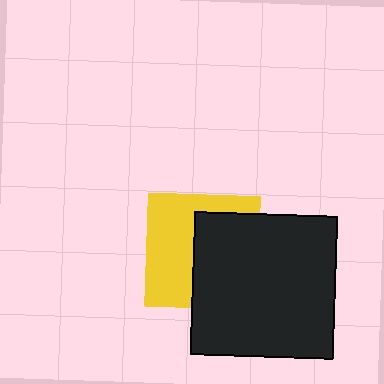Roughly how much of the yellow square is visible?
About half of it is visible (roughly 51%).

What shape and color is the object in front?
The object in front is a black square.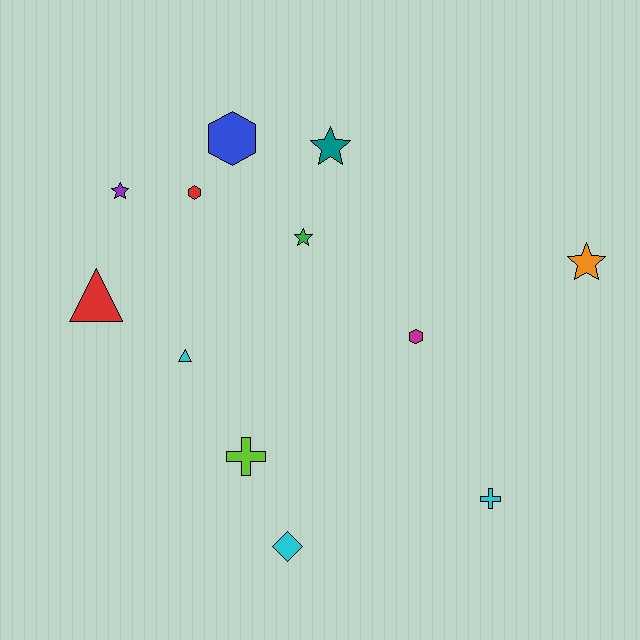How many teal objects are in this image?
There is 1 teal object.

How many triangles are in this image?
There are 2 triangles.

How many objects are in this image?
There are 12 objects.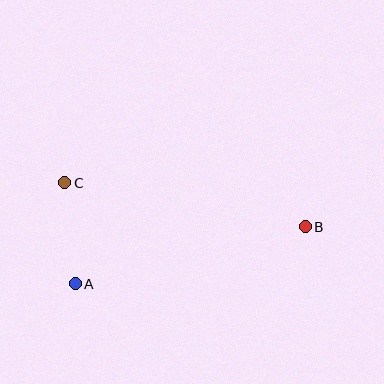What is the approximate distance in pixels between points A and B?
The distance between A and B is approximately 237 pixels.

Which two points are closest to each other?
Points A and C are closest to each other.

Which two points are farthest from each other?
Points B and C are farthest from each other.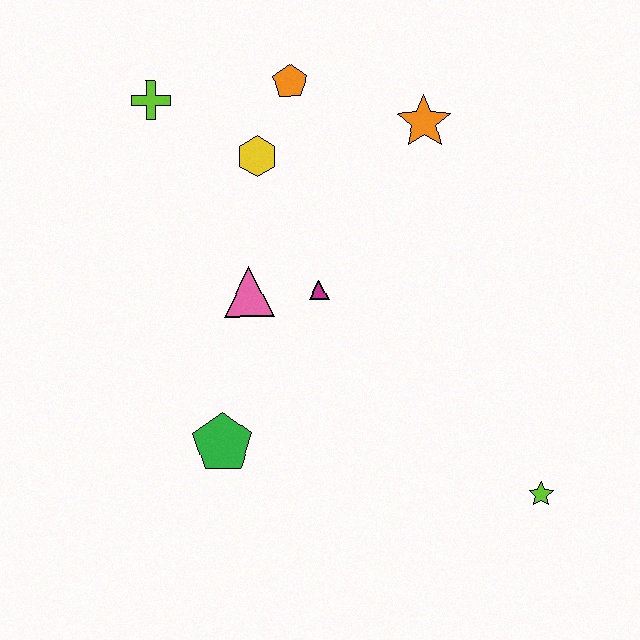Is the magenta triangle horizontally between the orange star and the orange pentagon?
Yes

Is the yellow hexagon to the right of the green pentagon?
Yes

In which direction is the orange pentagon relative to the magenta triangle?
The orange pentagon is above the magenta triangle.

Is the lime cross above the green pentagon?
Yes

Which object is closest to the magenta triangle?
The pink triangle is closest to the magenta triangle.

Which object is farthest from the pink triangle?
The lime star is farthest from the pink triangle.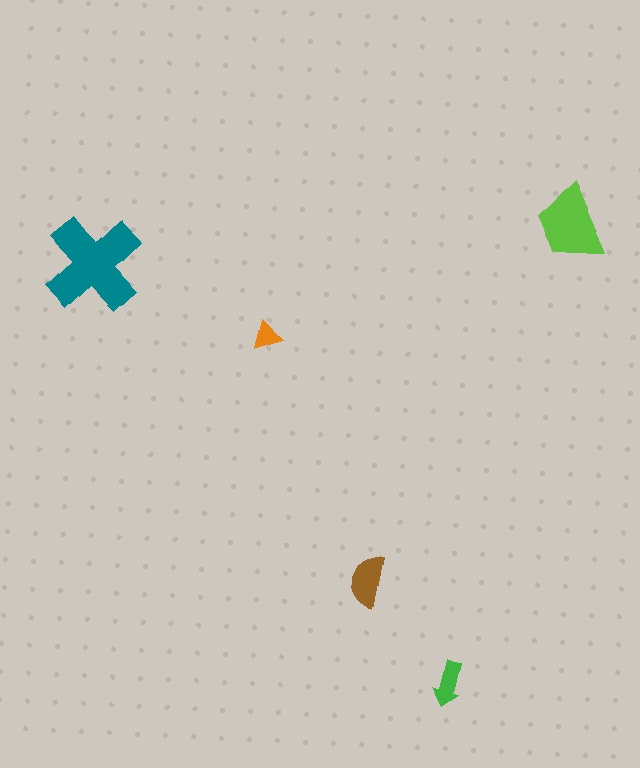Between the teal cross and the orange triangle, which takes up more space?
The teal cross.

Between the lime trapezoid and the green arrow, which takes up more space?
The lime trapezoid.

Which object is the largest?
The teal cross.